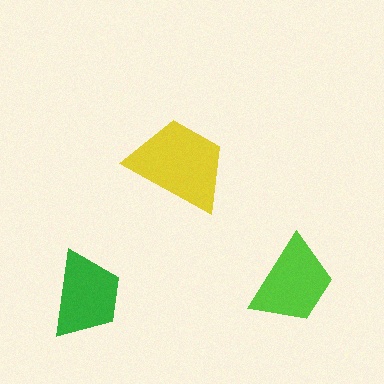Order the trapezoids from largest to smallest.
the yellow one, the lime one, the green one.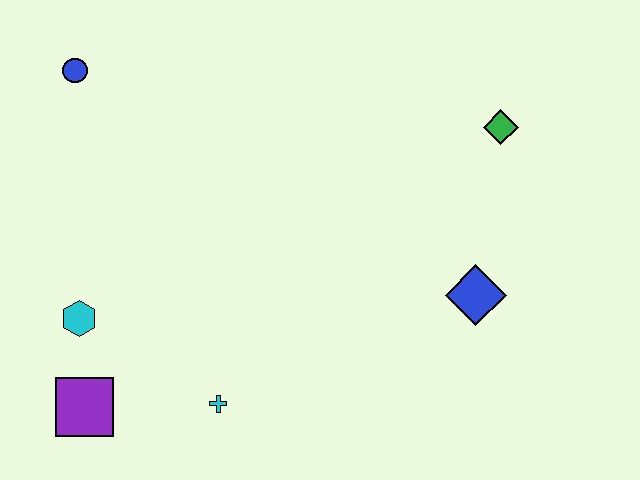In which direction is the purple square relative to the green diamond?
The purple square is to the left of the green diamond.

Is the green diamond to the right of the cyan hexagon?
Yes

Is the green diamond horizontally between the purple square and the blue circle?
No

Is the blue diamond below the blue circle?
Yes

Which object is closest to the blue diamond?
The green diamond is closest to the blue diamond.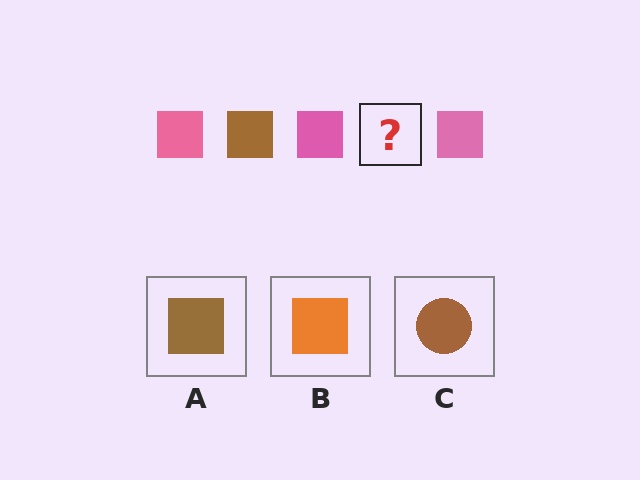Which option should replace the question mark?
Option A.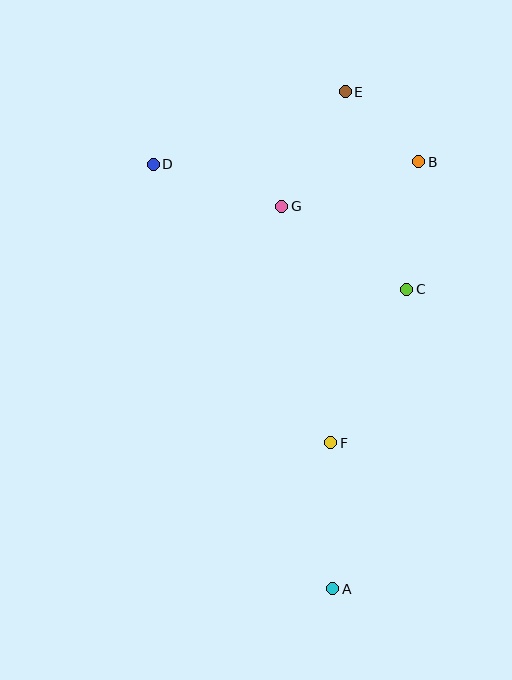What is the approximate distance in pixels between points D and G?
The distance between D and G is approximately 135 pixels.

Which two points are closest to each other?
Points B and E are closest to each other.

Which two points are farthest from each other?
Points A and E are farthest from each other.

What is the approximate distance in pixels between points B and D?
The distance between B and D is approximately 265 pixels.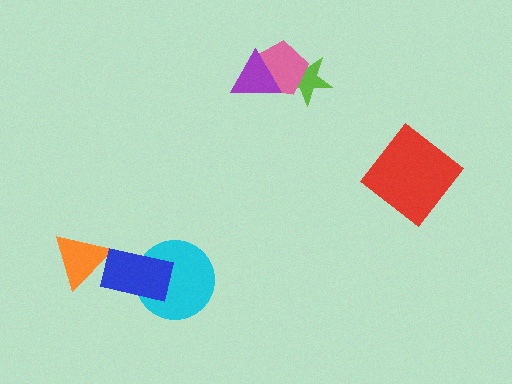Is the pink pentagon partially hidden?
Yes, it is partially covered by another shape.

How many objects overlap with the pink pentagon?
2 objects overlap with the pink pentagon.